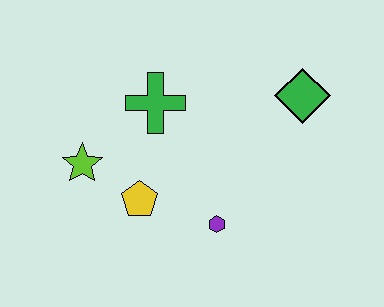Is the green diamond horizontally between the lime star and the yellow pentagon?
No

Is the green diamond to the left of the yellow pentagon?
No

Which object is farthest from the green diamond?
The lime star is farthest from the green diamond.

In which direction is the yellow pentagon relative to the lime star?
The yellow pentagon is to the right of the lime star.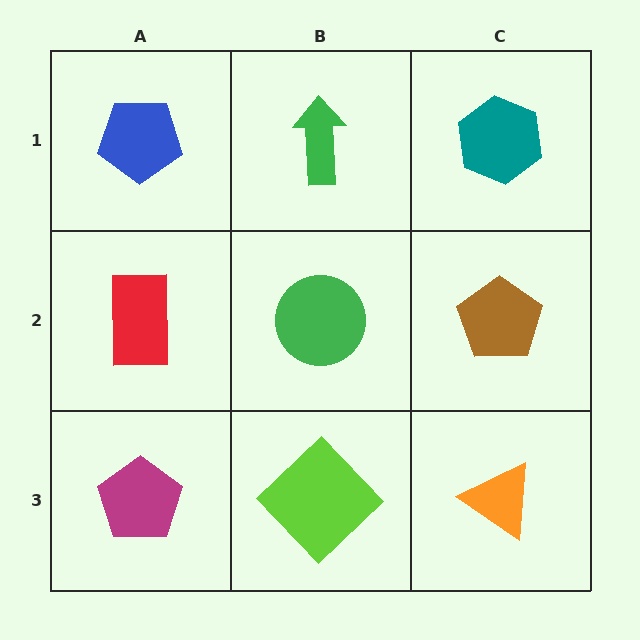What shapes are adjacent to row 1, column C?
A brown pentagon (row 2, column C), a green arrow (row 1, column B).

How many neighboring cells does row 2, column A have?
3.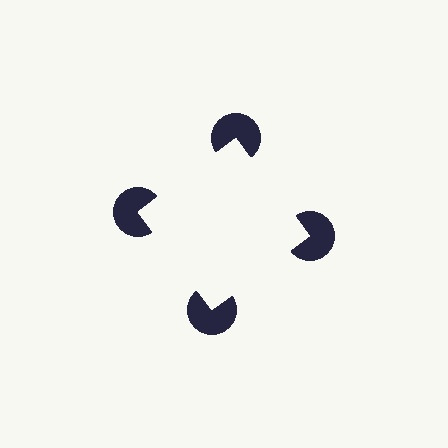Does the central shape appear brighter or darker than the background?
It typically appears slightly brighter than the background, even though no actual brightness change is drawn.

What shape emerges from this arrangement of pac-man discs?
An illusory square — its edges are inferred from the aligned wedge cuts in the pac-man discs, not physically drawn.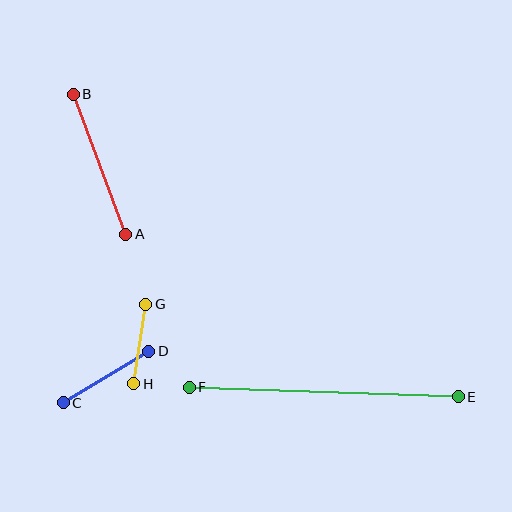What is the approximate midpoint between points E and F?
The midpoint is at approximately (324, 392) pixels.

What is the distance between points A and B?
The distance is approximately 150 pixels.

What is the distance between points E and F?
The distance is approximately 269 pixels.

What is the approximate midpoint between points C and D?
The midpoint is at approximately (106, 377) pixels.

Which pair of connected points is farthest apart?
Points E and F are farthest apart.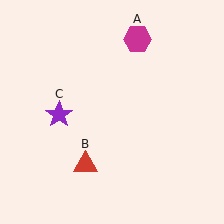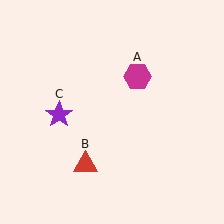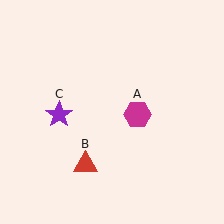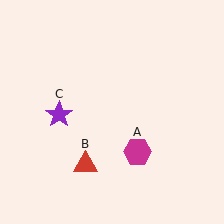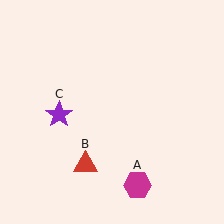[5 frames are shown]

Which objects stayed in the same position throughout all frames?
Red triangle (object B) and purple star (object C) remained stationary.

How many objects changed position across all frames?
1 object changed position: magenta hexagon (object A).